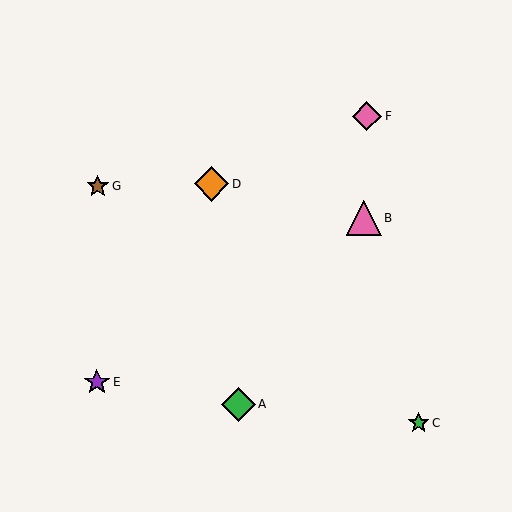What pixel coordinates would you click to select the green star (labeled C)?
Click at (419, 423) to select the green star C.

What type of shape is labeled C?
Shape C is a green star.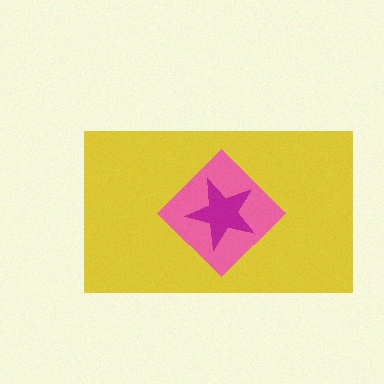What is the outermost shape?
The yellow rectangle.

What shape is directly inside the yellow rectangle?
The pink diamond.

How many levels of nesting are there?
3.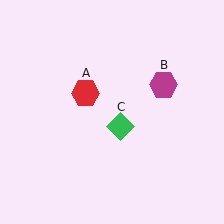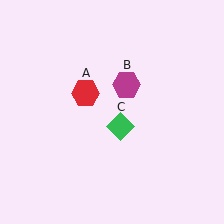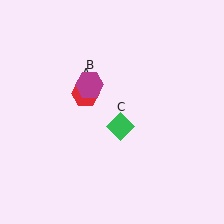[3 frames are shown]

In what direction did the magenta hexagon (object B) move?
The magenta hexagon (object B) moved left.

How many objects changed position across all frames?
1 object changed position: magenta hexagon (object B).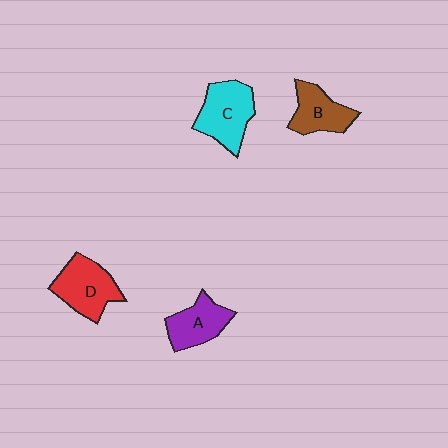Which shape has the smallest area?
Shape B (brown).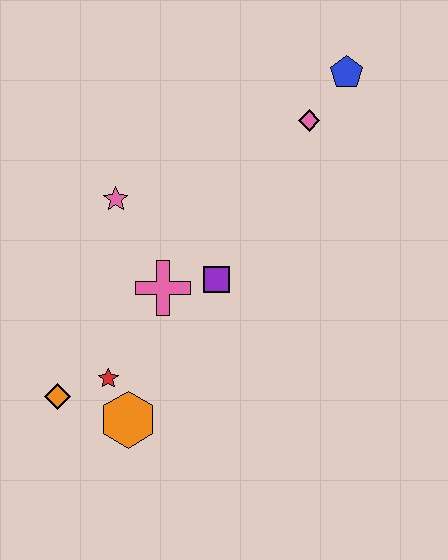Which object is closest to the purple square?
The pink cross is closest to the purple square.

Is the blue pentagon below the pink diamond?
No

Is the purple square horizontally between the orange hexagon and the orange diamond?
No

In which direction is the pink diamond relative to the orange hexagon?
The pink diamond is above the orange hexagon.